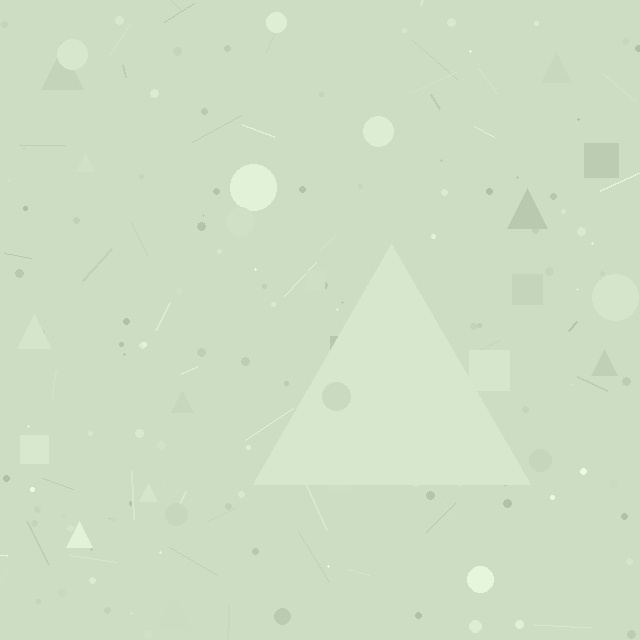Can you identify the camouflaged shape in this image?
The camouflaged shape is a triangle.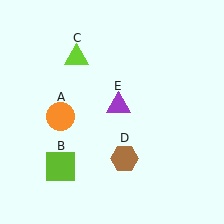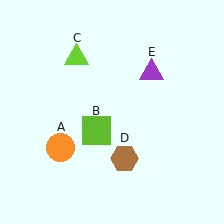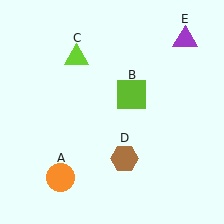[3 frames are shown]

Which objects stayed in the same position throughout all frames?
Lime triangle (object C) and brown hexagon (object D) remained stationary.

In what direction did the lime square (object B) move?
The lime square (object B) moved up and to the right.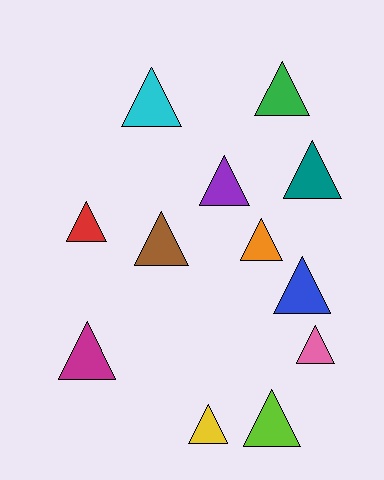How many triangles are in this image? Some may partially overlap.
There are 12 triangles.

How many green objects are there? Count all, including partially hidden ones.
There is 1 green object.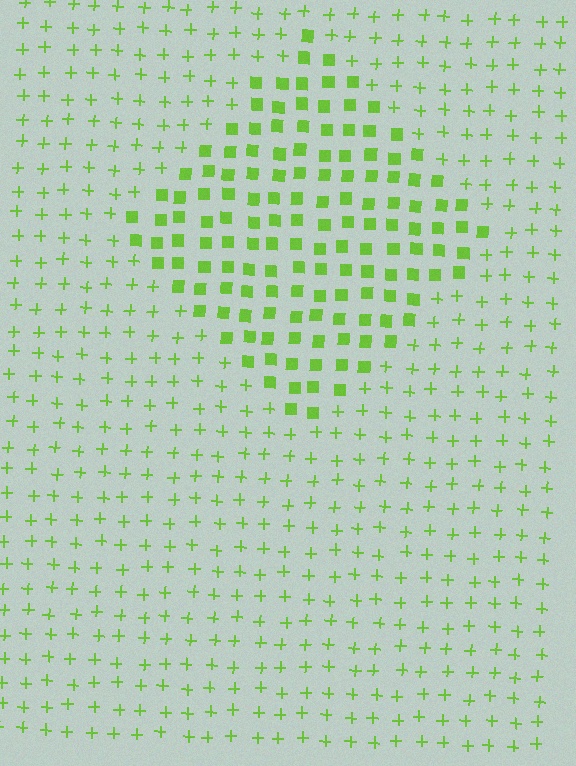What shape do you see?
I see a diamond.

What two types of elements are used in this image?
The image uses squares inside the diamond region and plus signs outside it.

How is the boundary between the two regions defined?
The boundary is defined by a change in element shape: squares inside vs. plus signs outside. All elements share the same color and spacing.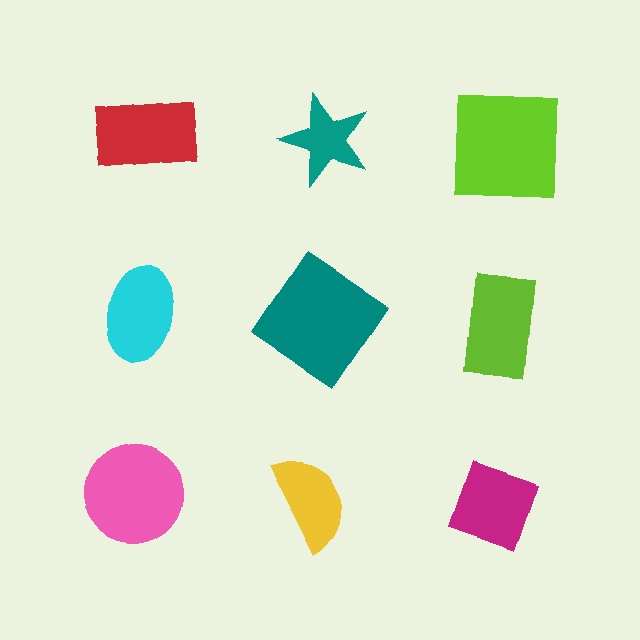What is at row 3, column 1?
A pink circle.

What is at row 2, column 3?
A lime rectangle.